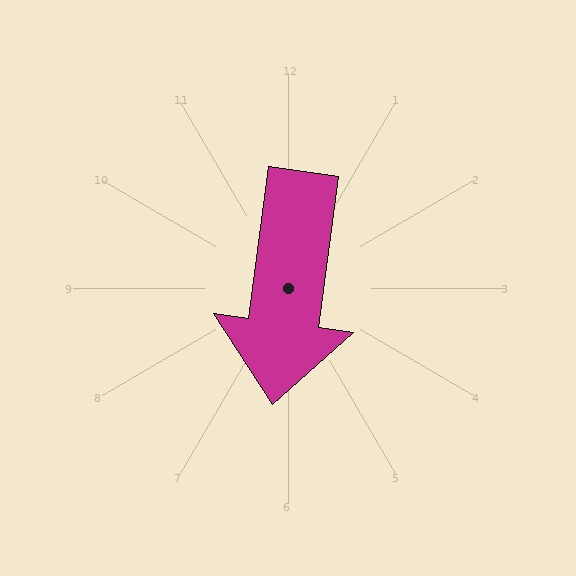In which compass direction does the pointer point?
South.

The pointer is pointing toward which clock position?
Roughly 6 o'clock.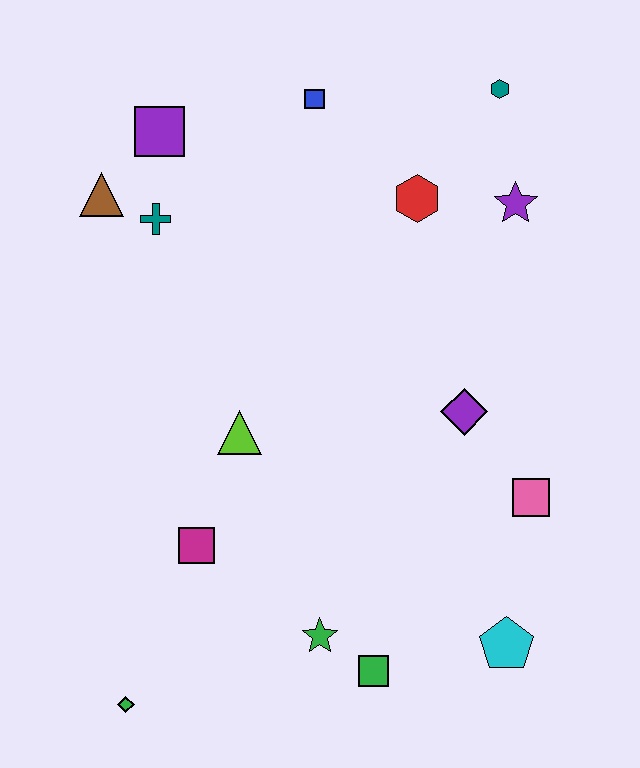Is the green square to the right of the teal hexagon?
No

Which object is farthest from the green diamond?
The teal hexagon is farthest from the green diamond.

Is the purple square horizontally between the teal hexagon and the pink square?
No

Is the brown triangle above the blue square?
No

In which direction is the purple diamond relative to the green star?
The purple diamond is above the green star.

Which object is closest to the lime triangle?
The magenta square is closest to the lime triangle.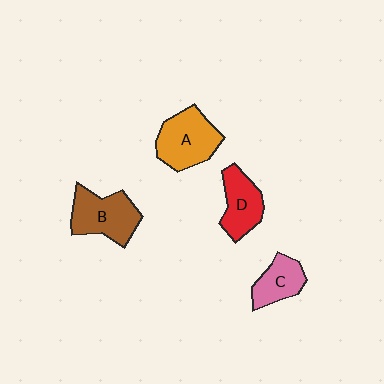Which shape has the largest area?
Shape A (orange).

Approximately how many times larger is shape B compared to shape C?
Approximately 1.5 times.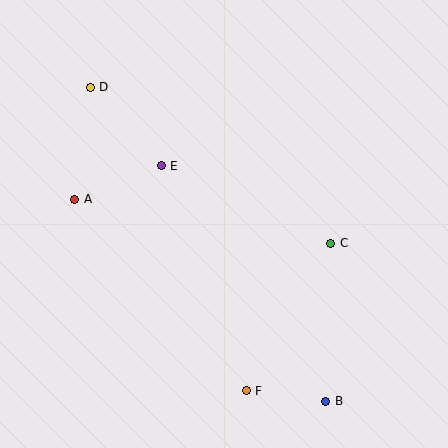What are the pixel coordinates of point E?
Point E is at (161, 166).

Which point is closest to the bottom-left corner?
Point F is closest to the bottom-left corner.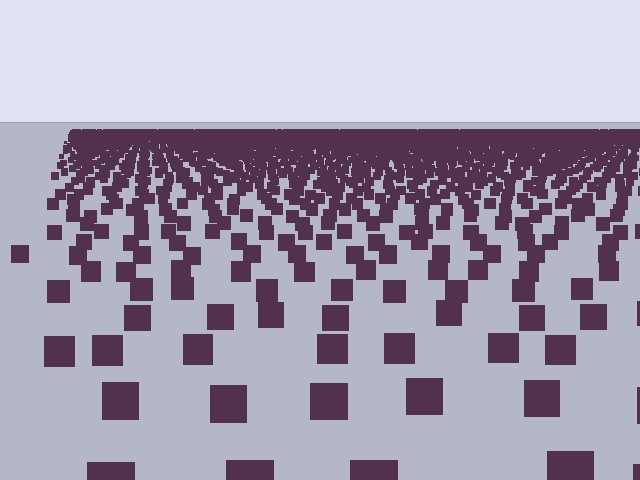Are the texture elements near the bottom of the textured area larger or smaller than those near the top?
Larger. Near the bottom, elements are closer to the viewer and appear at a bigger on-screen size.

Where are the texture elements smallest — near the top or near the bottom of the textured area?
Near the top.